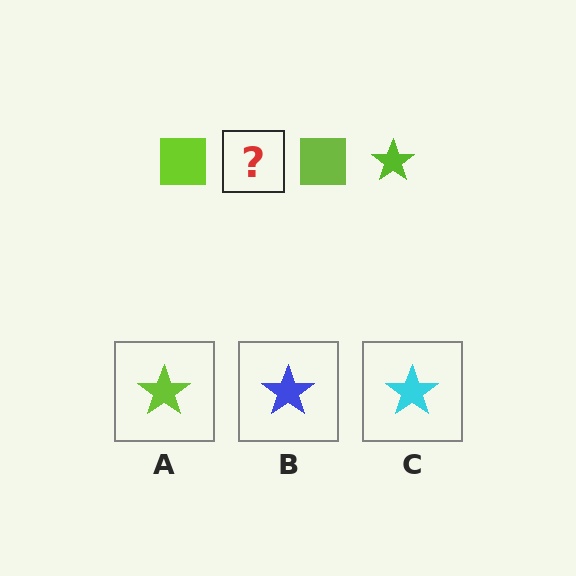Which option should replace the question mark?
Option A.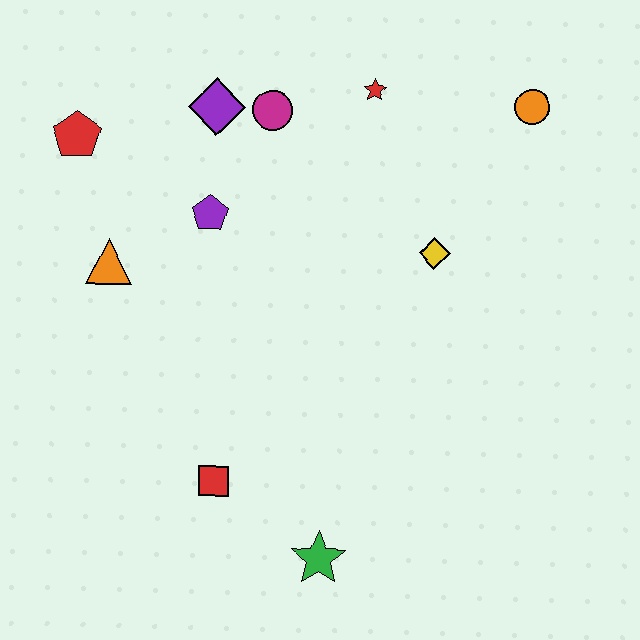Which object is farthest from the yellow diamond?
The red pentagon is farthest from the yellow diamond.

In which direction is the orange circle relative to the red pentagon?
The orange circle is to the right of the red pentagon.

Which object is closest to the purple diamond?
The magenta circle is closest to the purple diamond.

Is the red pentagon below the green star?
No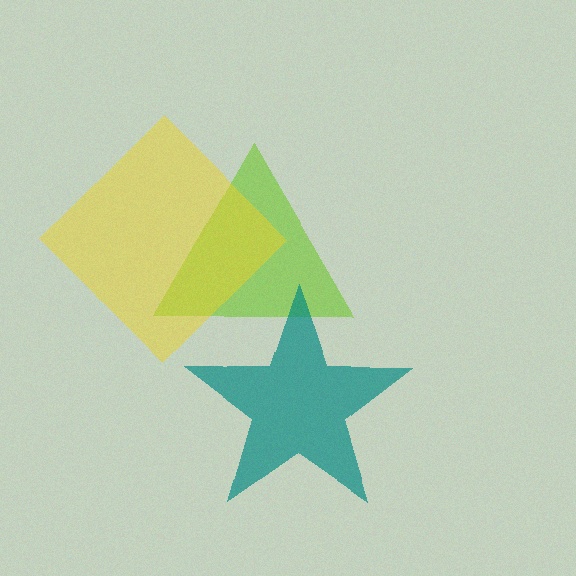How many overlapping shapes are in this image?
There are 3 overlapping shapes in the image.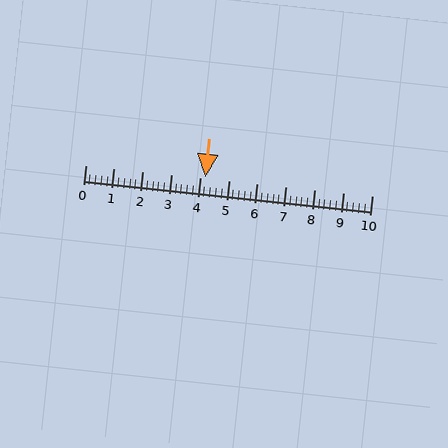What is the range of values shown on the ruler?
The ruler shows values from 0 to 10.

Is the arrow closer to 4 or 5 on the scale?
The arrow is closer to 4.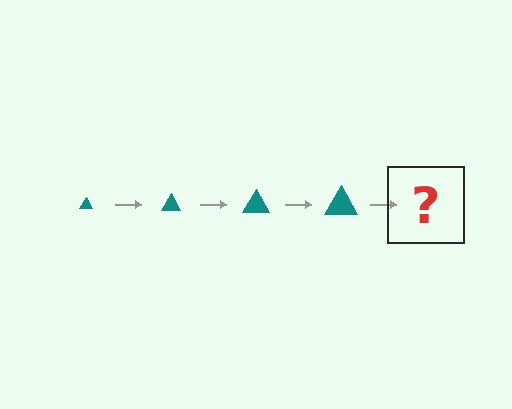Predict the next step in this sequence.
The next step is a teal triangle, larger than the previous one.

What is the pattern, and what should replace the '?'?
The pattern is that the triangle gets progressively larger each step. The '?' should be a teal triangle, larger than the previous one.